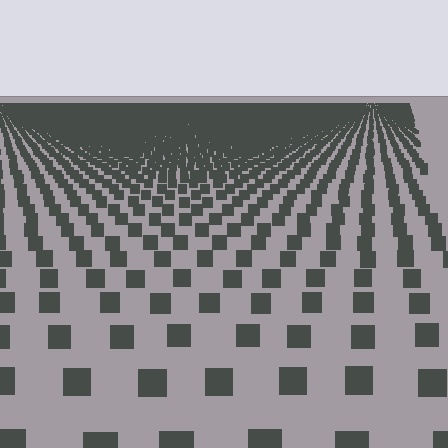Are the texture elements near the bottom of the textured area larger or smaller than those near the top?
Larger. Near the bottom, elements are closer to the viewer and appear at a bigger on-screen size.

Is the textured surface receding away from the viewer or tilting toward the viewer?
The surface is receding away from the viewer. Texture elements get smaller and denser toward the top.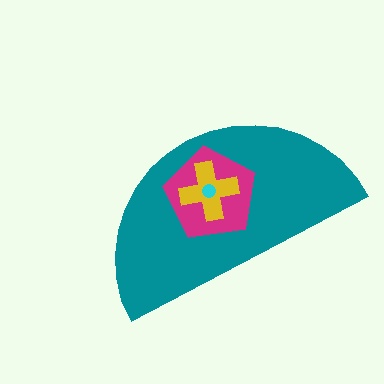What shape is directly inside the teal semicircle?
The magenta pentagon.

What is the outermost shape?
The teal semicircle.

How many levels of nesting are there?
4.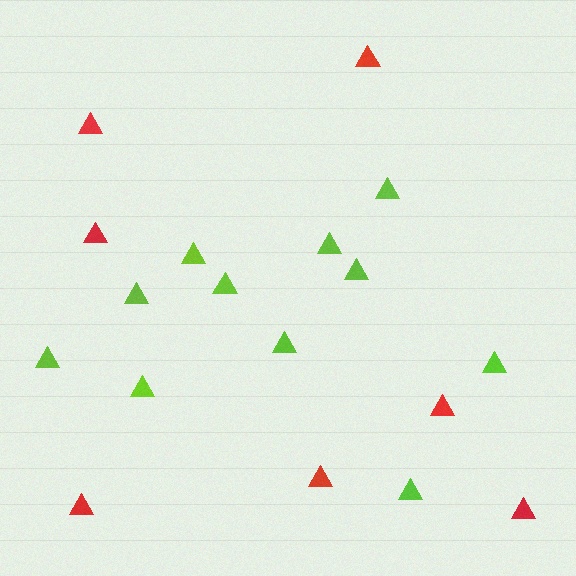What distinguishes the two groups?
There are 2 groups: one group of lime triangles (11) and one group of red triangles (7).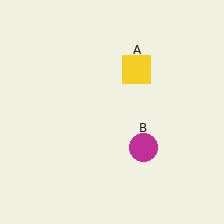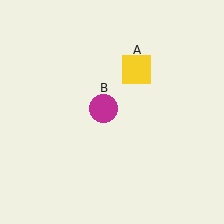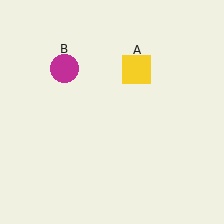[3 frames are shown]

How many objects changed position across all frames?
1 object changed position: magenta circle (object B).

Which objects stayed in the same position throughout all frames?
Yellow square (object A) remained stationary.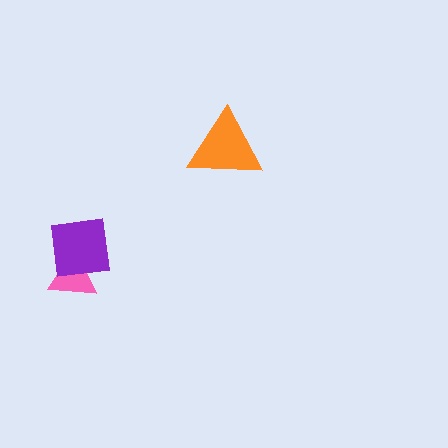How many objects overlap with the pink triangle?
1 object overlaps with the pink triangle.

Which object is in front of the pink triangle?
The purple square is in front of the pink triangle.